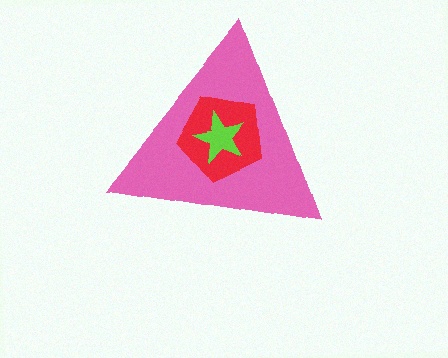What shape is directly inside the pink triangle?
The red pentagon.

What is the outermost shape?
The pink triangle.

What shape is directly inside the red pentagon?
The lime star.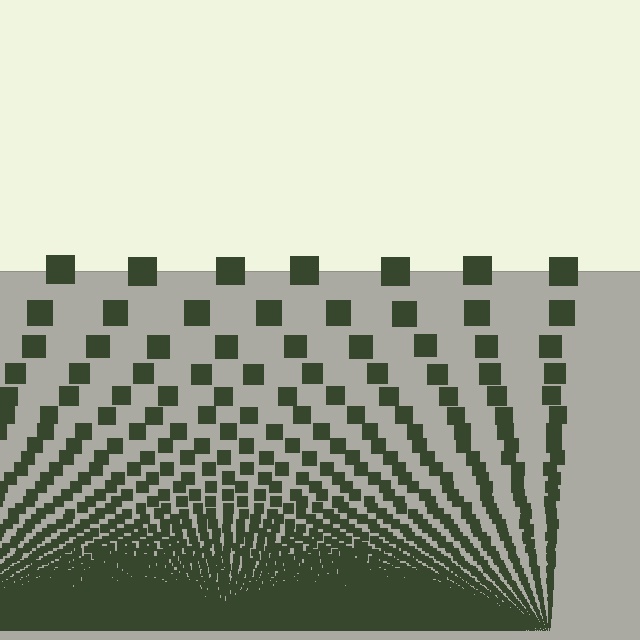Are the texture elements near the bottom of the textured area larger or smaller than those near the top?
Smaller. The gradient is inverted — elements near the bottom are smaller and denser.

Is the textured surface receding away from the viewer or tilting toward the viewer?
The surface appears to tilt toward the viewer. Texture elements get larger and sparser toward the top.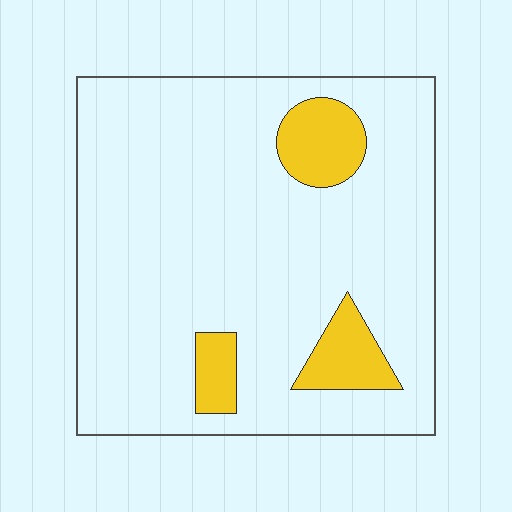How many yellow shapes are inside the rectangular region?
3.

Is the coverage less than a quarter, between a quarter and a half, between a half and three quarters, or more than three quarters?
Less than a quarter.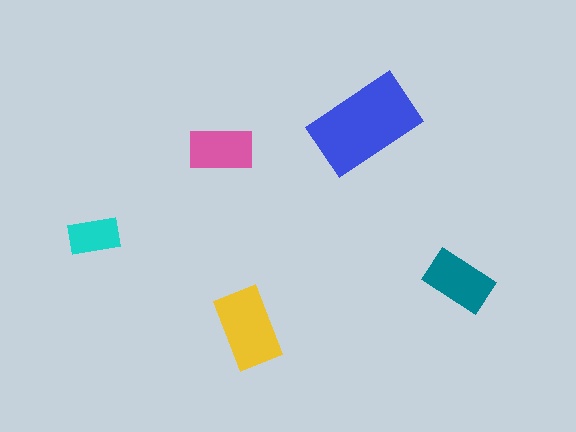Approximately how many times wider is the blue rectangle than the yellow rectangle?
About 1.5 times wider.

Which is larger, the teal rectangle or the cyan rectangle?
The teal one.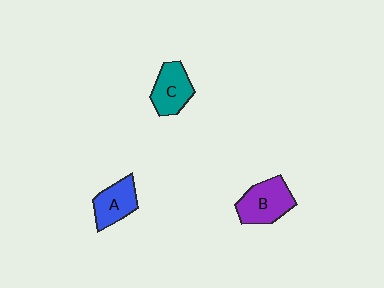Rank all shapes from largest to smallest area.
From largest to smallest: B (purple), C (teal), A (blue).